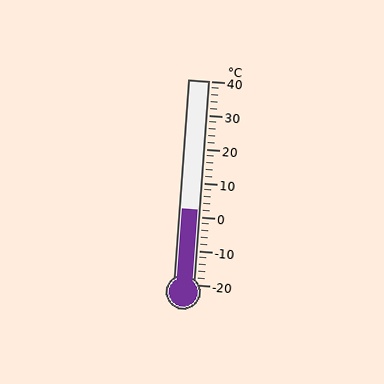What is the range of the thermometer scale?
The thermometer scale ranges from -20°C to 40°C.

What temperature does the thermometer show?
The thermometer shows approximately 2°C.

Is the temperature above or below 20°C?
The temperature is below 20°C.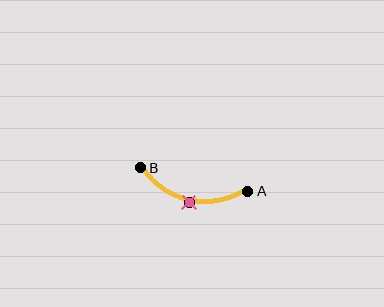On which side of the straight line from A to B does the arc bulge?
The arc bulges below the straight line connecting A and B.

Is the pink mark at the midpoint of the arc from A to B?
Yes. The pink mark lies on the arc at equal arc-length from both A and B — it is the arc midpoint.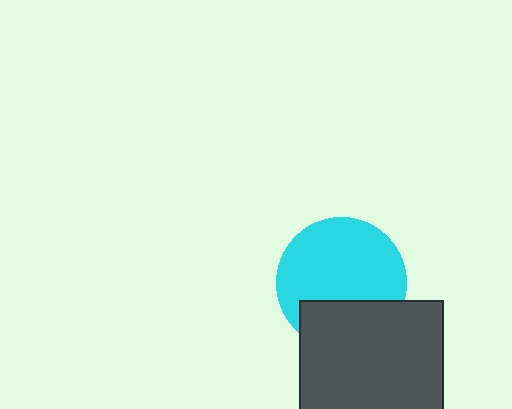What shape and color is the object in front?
The object in front is a dark gray square.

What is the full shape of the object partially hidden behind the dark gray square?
The partially hidden object is a cyan circle.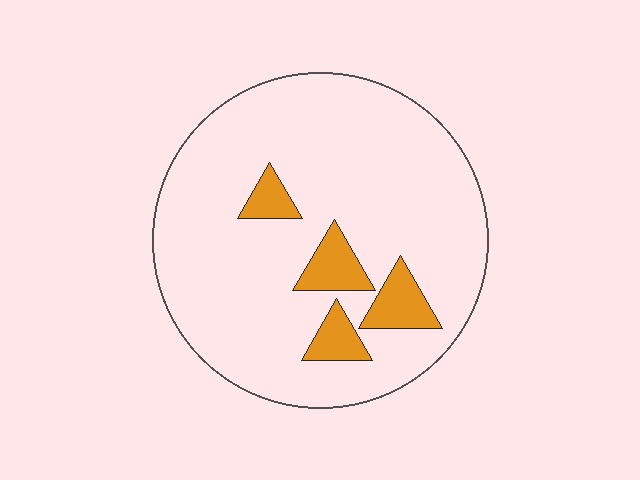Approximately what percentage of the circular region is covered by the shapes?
Approximately 10%.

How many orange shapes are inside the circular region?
4.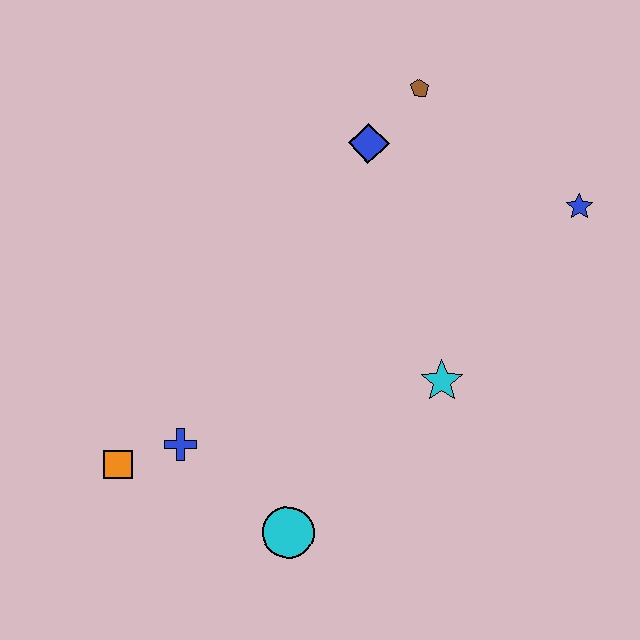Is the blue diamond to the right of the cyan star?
No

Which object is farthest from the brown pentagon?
The orange square is farthest from the brown pentagon.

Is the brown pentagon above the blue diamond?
Yes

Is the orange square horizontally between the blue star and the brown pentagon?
No